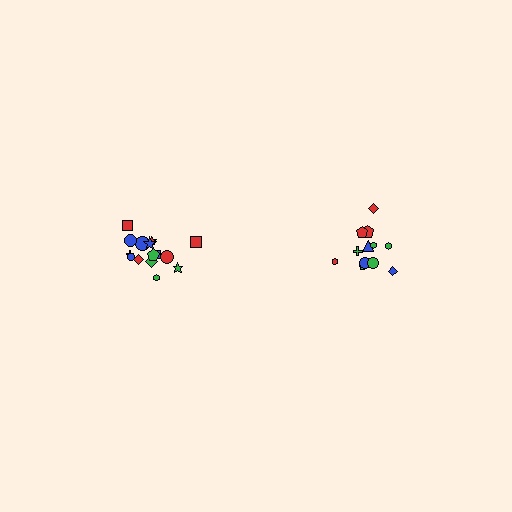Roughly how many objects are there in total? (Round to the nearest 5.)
Roughly 25 objects in total.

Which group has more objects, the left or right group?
The left group.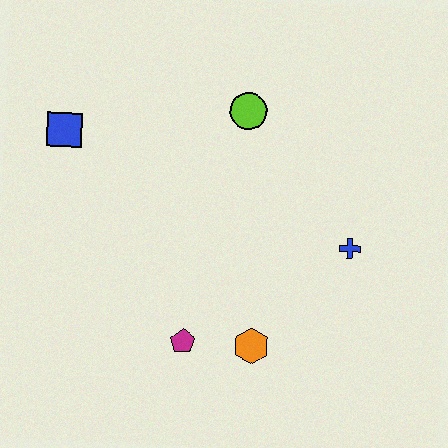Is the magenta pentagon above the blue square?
No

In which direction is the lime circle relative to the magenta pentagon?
The lime circle is above the magenta pentagon.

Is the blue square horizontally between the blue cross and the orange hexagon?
No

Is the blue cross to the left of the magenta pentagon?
No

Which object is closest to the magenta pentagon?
The orange hexagon is closest to the magenta pentagon.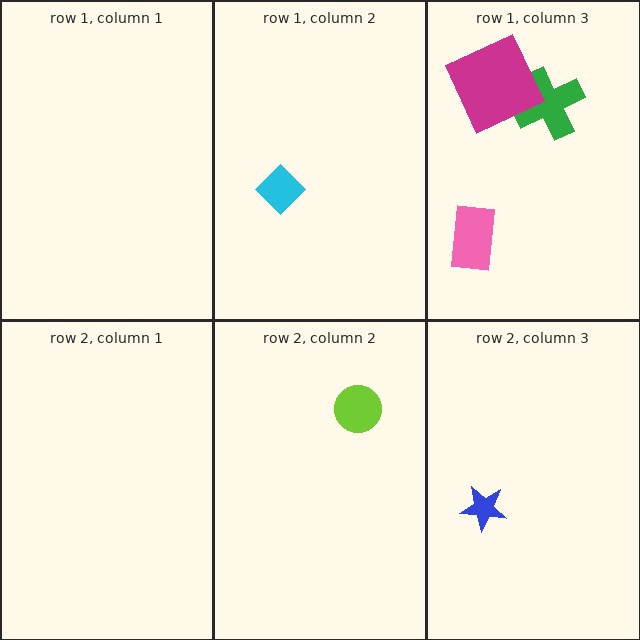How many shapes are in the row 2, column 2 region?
1.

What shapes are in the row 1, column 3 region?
The green cross, the magenta square, the pink rectangle.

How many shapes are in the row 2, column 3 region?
1.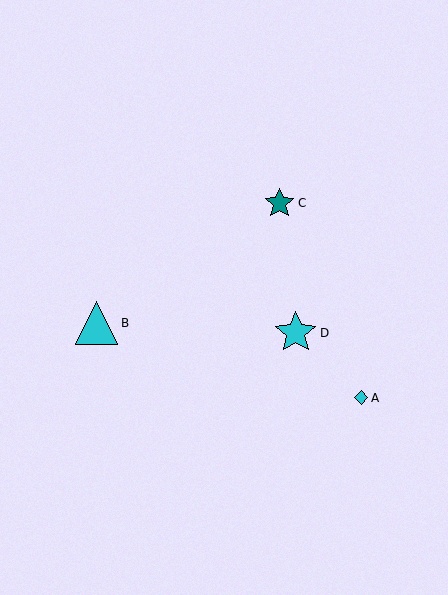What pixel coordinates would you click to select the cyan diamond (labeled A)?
Click at (361, 398) to select the cyan diamond A.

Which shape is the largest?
The cyan triangle (labeled B) is the largest.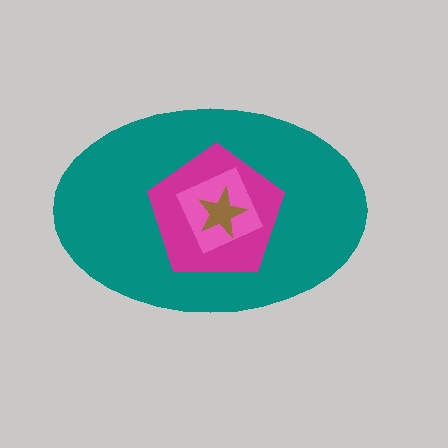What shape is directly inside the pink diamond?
The brown star.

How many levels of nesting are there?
4.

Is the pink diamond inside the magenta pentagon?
Yes.